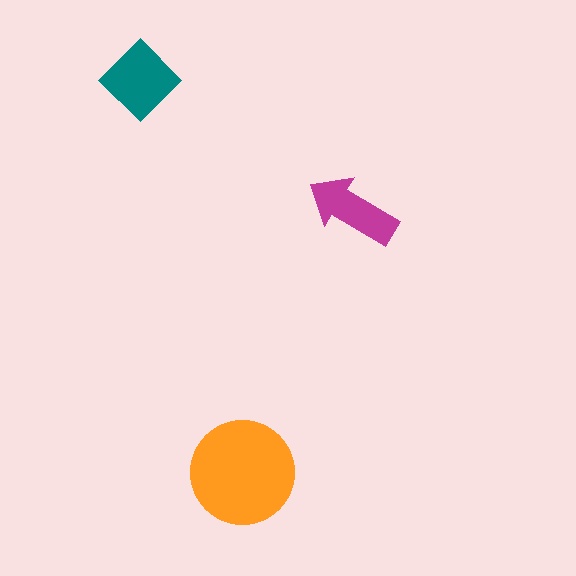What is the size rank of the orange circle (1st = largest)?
1st.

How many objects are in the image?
There are 3 objects in the image.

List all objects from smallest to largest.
The magenta arrow, the teal diamond, the orange circle.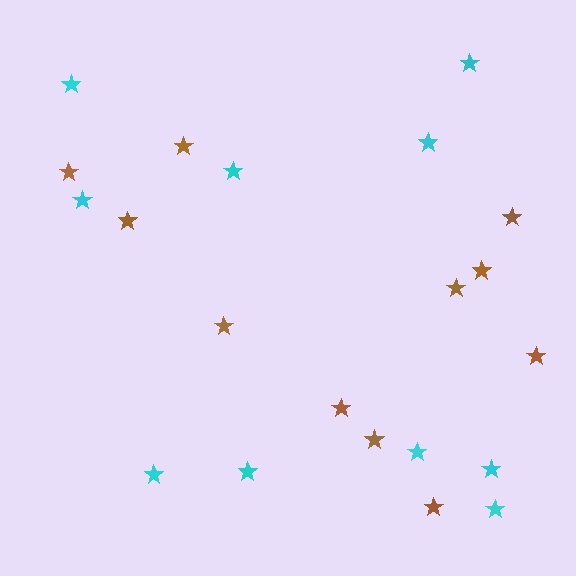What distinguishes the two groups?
There are 2 groups: one group of cyan stars (10) and one group of brown stars (11).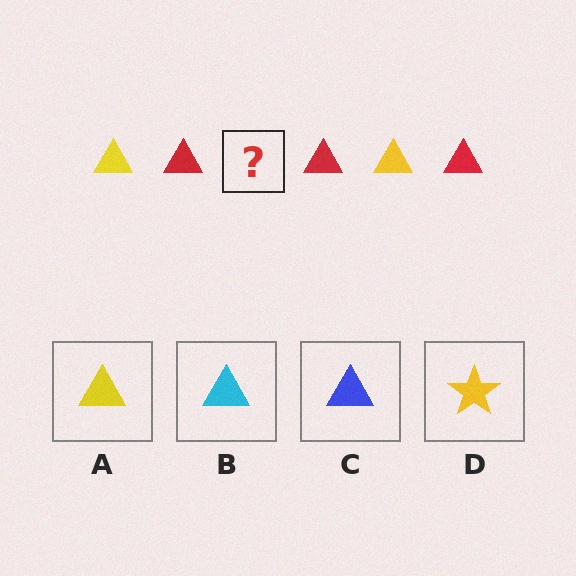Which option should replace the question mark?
Option A.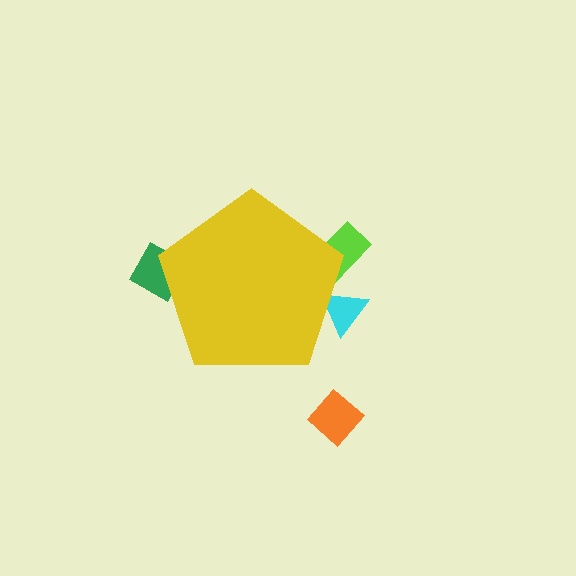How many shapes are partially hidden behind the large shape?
3 shapes are partially hidden.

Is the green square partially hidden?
Yes, the green square is partially hidden behind the yellow pentagon.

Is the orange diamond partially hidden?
No, the orange diamond is fully visible.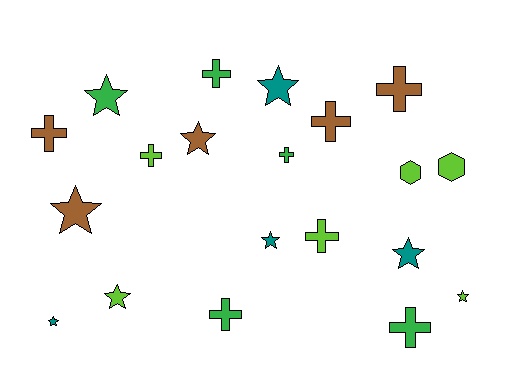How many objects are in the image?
There are 20 objects.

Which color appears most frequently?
Lime, with 6 objects.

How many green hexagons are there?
There are no green hexagons.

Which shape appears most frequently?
Star, with 9 objects.